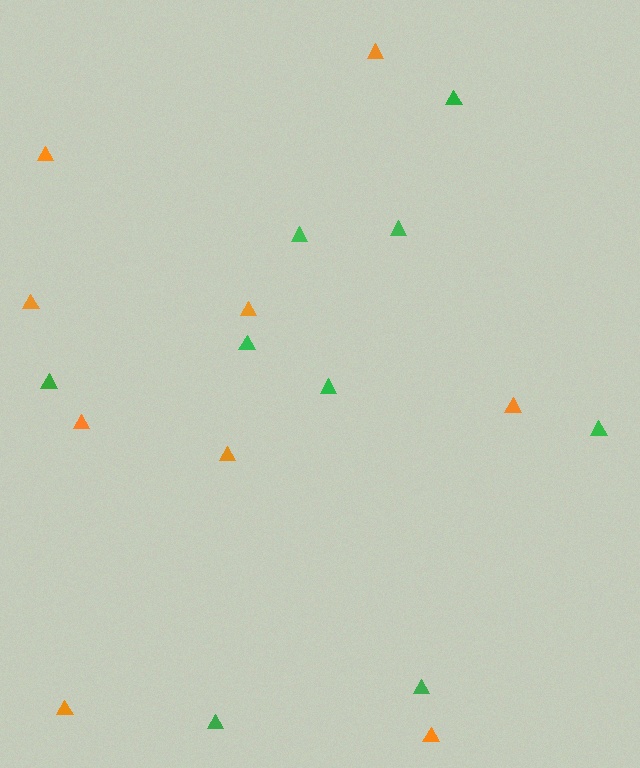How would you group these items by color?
There are 2 groups: one group of orange triangles (9) and one group of green triangles (9).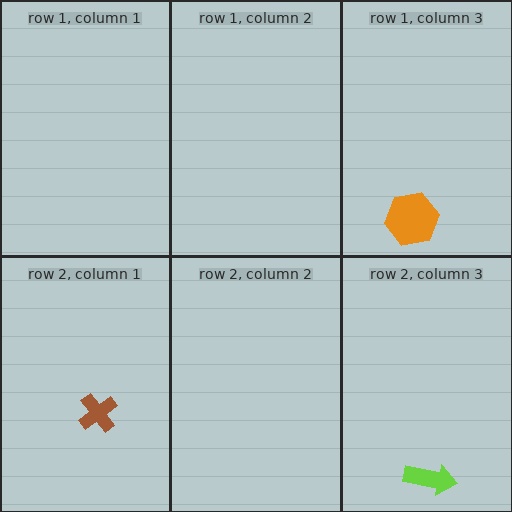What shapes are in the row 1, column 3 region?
The orange hexagon.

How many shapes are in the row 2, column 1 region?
1.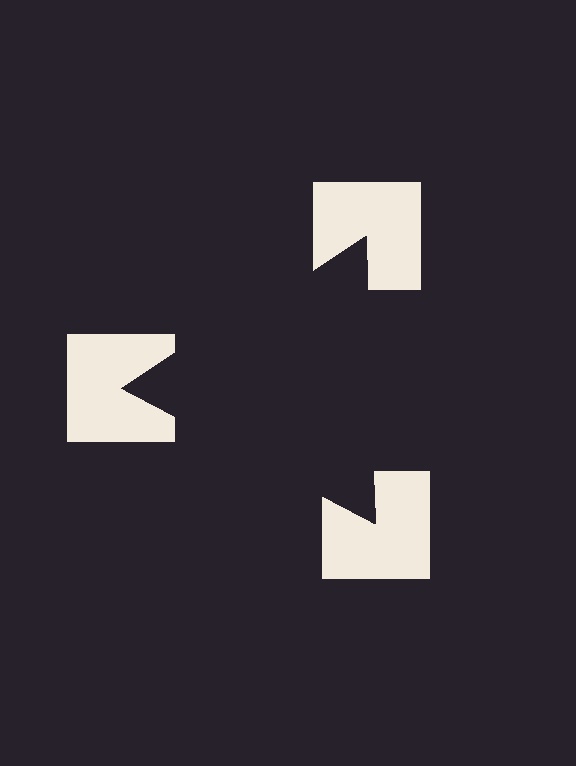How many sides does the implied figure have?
3 sides.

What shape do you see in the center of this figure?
An illusory triangle — its edges are inferred from the aligned wedge cuts in the notched squares, not physically drawn.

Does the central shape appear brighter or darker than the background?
It typically appears slightly darker than the background, even though no actual brightness change is drawn.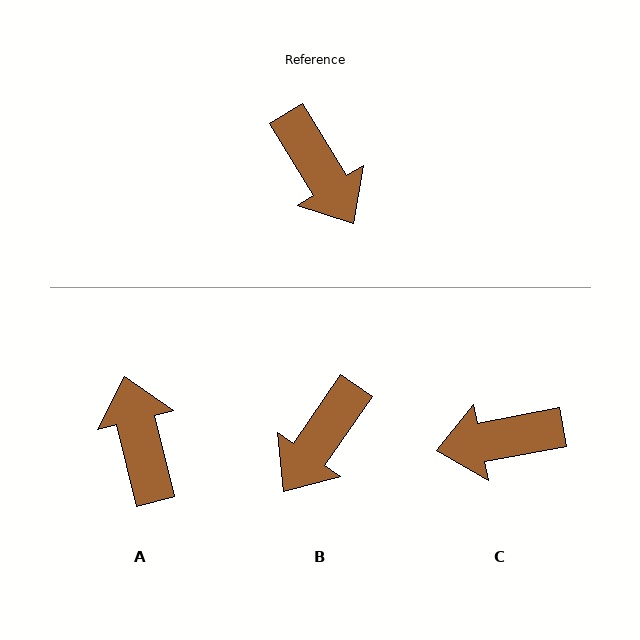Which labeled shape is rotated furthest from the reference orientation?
A, about 162 degrees away.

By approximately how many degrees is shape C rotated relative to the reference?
Approximately 111 degrees clockwise.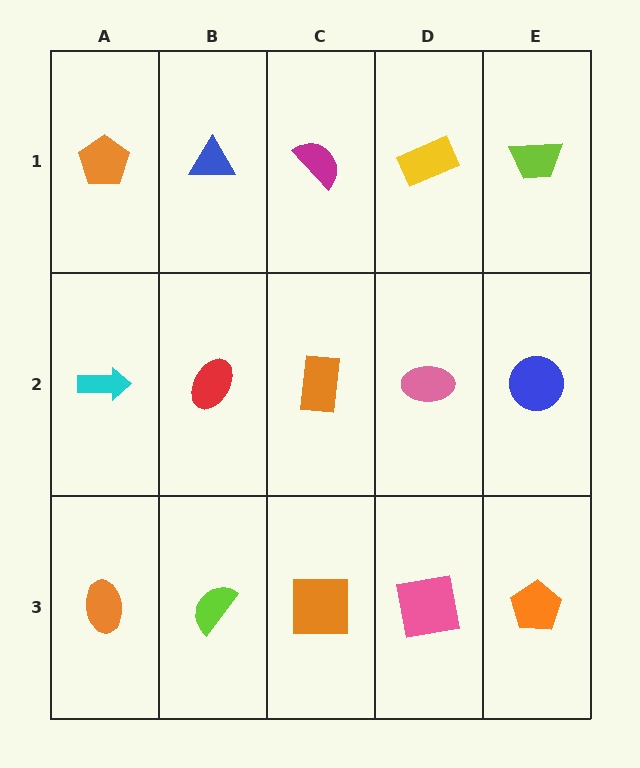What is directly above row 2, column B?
A blue triangle.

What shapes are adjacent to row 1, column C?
An orange rectangle (row 2, column C), a blue triangle (row 1, column B), a yellow rectangle (row 1, column D).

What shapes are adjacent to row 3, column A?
A cyan arrow (row 2, column A), a lime semicircle (row 3, column B).